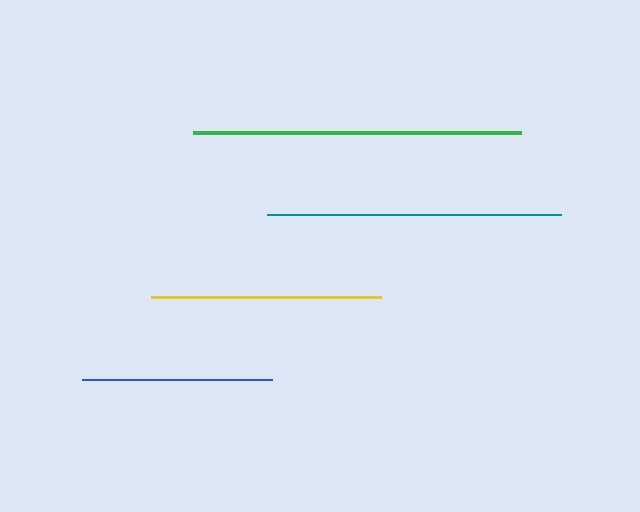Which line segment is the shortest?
The blue line is the shortest at approximately 190 pixels.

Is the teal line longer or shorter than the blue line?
The teal line is longer than the blue line.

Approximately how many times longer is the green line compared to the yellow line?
The green line is approximately 1.4 times the length of the yellow line.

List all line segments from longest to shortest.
From longest to shortest: green, teal, yellow, blue.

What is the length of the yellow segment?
The yellow segment is approximately 230 pixels long.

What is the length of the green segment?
The green segment is approximately 328 pixels long.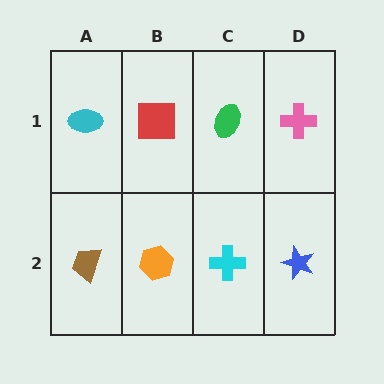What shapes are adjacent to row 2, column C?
A green ellipse (row 1, column C), an orange hexagon (row 2, column B), a blue star (row 2, column D).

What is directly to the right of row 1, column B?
A green ellipse.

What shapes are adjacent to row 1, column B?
An orange hexagon (row 2, column B), a cyan ellipse (row 1, column A), a green ellipse (row 1, column C).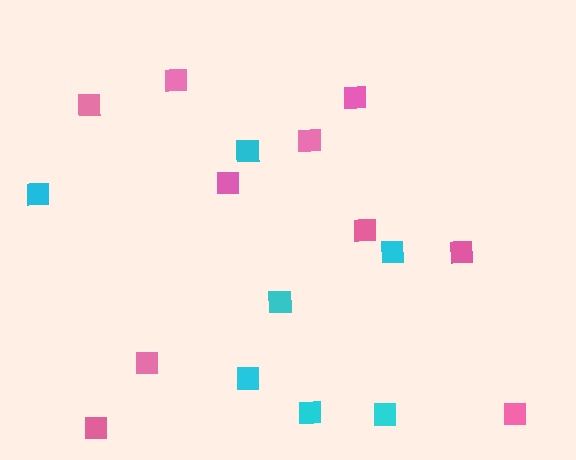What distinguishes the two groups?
There are 2 groups: one group of cyan squares (7) and one group of pink squares (10).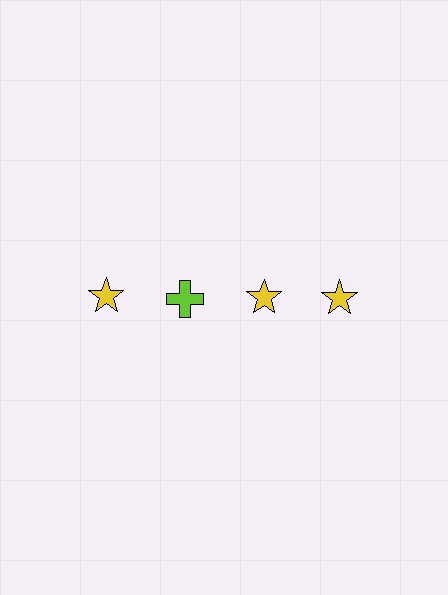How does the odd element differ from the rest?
It differs in both color (lime instead of yellow) and shape (cross instead of star).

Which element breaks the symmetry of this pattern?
The lime cross in the top row, second from left column breaks the symmetry. All other shapes are yellow stars.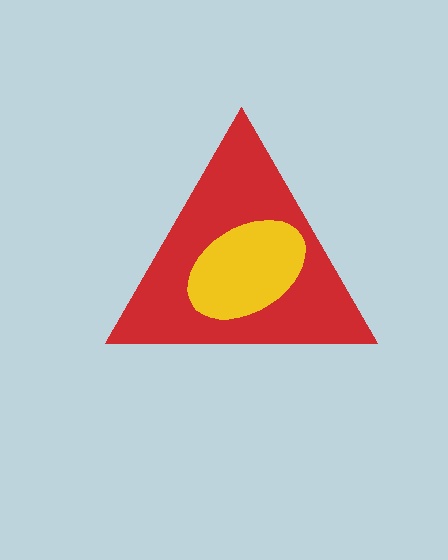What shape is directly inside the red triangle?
The yellow ellipse.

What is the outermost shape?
The red triangle.